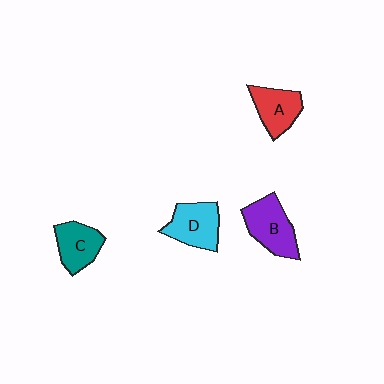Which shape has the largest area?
Shape B (purple).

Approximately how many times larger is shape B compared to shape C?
Approximately 1.3 times.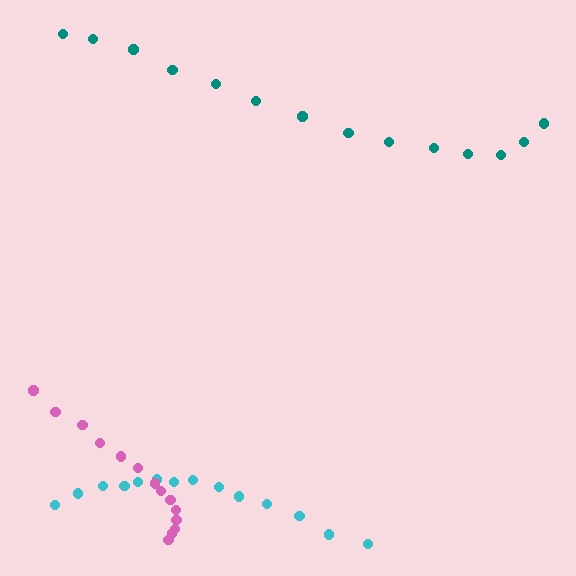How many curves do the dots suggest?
There are 3 distinct paths.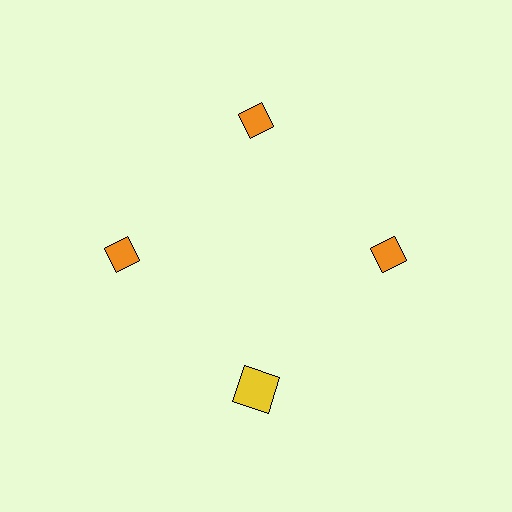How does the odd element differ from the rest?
It differs in both color (yellow instead of orange) and shape (square instead of diamond).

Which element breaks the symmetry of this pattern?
The yellow square at roughly the 6 o'clock position breaks the symmetry. All other shapes are orange diamonds.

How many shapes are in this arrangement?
There are 4 shapes arranged in a ring pattern.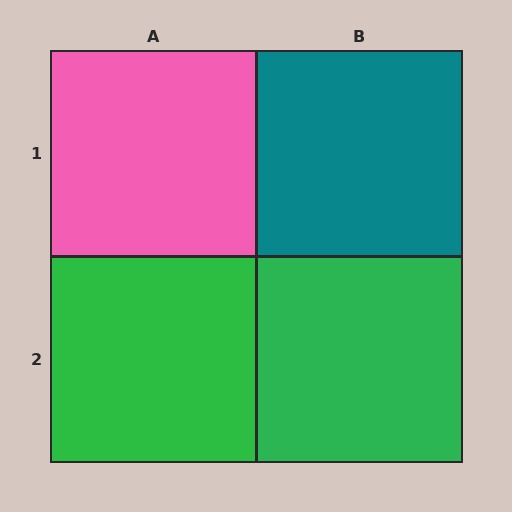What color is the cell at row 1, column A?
Pink.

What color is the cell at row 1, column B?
Teal.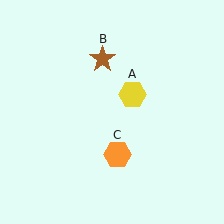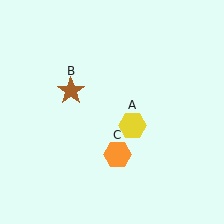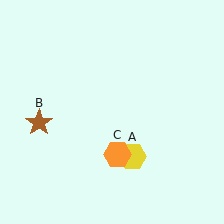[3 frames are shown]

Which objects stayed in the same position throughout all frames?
Orange hexagon (object C) remained stationary.